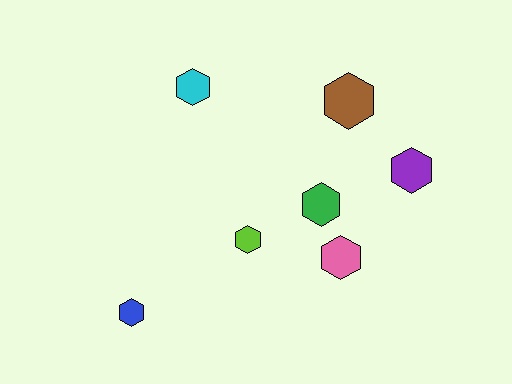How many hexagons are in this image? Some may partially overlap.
There are 7 hexagons.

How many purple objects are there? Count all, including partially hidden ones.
There is 1 purple object.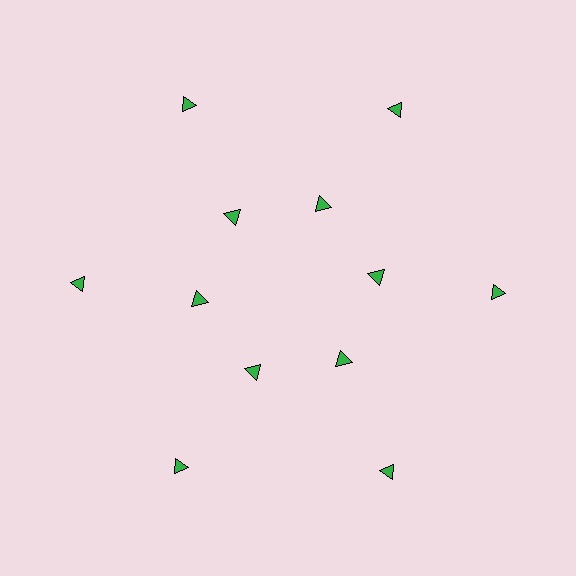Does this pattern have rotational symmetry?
Yes, this pattern has 6-fold rotational symmetry. It looks the same after rotating 60 degrees around the center.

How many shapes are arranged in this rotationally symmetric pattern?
There are 12 shapes, arranged in 6 groups of 2.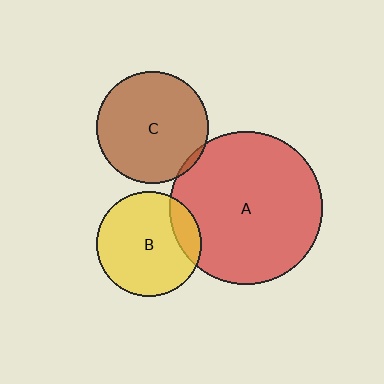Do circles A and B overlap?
Yes.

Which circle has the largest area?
Circle A (red).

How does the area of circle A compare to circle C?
Approximately 1.9 times.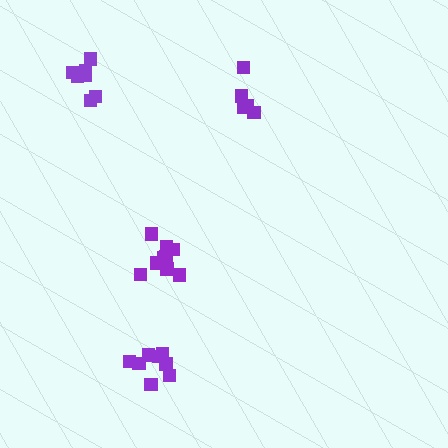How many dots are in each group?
Group 1: 8 dots, Group 2: 5 dots, Group 3: 8 dots, Group 4: 10 dots (31 total).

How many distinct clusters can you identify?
There are 4 distinct clusters.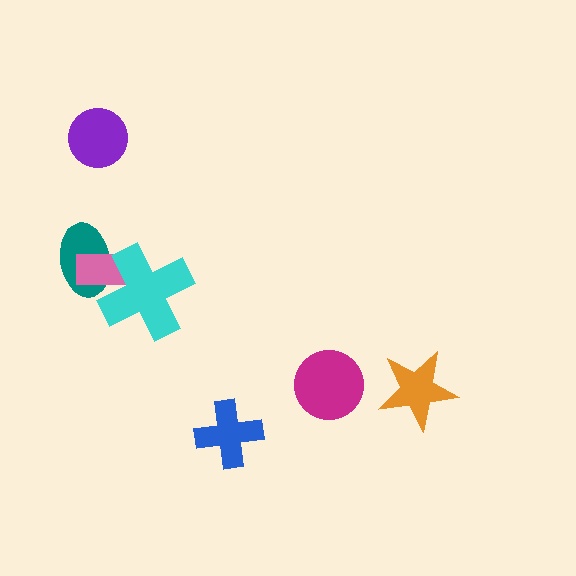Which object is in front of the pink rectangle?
The cyan cross is in front of the pink rectangle.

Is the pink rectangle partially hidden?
Yes, it is partially covered by another shape.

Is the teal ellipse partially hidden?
Yes, it is partially covered by another shape.